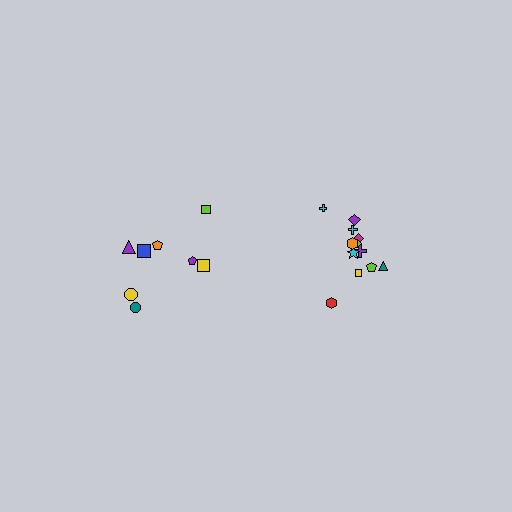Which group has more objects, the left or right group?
The right group.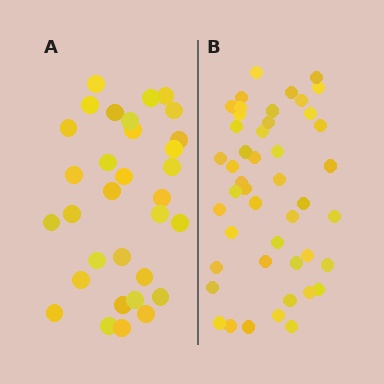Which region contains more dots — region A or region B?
Region B (the right region) has more dots.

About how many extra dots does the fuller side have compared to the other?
Region B has approximately 15 more dots than region A.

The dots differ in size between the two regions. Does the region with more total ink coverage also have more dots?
No. Region A has more total ink coverage because its dots are larger, but region B actually contains more individual dots. Total area can be misleading — the number of items is what matters here.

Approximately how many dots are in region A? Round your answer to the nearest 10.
About 30 dots. (The exact count is 32, which rounds to 30.)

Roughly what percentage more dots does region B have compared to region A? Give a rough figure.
About 45% more.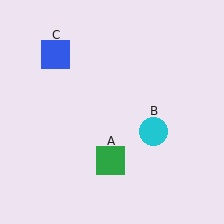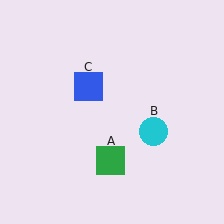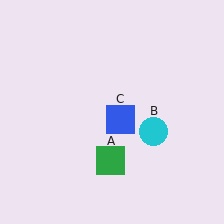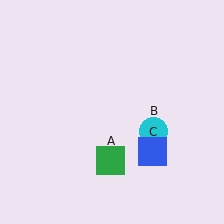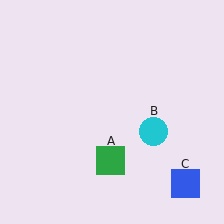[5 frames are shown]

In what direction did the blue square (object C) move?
The blue square (object C) moved down and to the right.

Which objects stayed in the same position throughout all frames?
Green square (object A) and cyan circle (object B) remained stationary.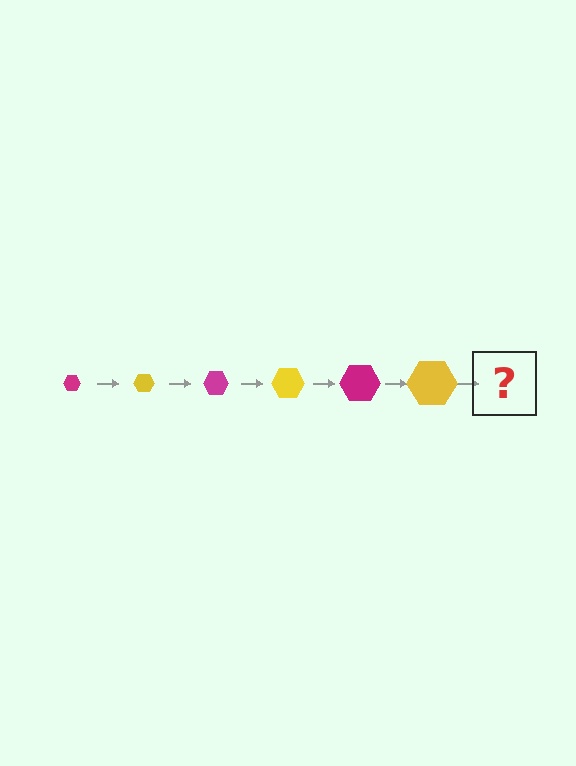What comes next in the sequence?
The next element should be a magenta hexagon, larger than the previous one.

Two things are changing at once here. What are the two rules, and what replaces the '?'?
The two rules are that the hexagon grows larger each step and the color cycles through magenta and yellow. The '?' should be a magenta hexagon, larger than the previous one.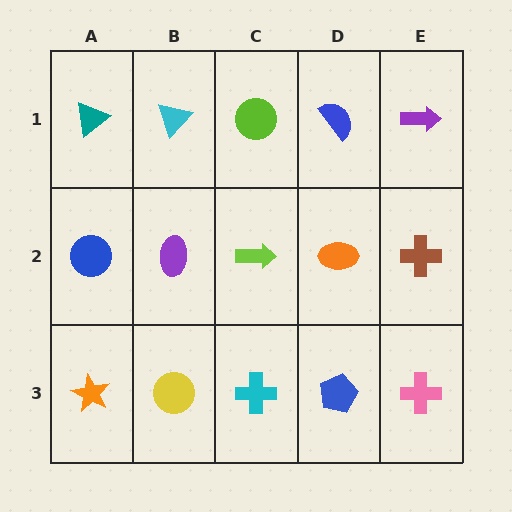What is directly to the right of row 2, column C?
An orange ellipse.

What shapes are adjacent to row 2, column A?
A teal triangle (row 1, column A), an orange star (row 3, column A), a purple ellipse (row 2, column B).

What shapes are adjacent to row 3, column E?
A brown cross (row 2, column E), a blue pentagon (row 3, column D).